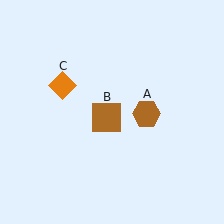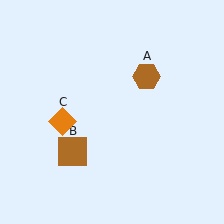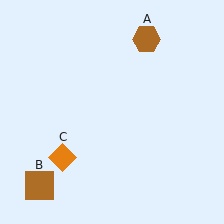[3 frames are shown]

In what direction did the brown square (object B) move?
The brown square (object B) moved down and to the left.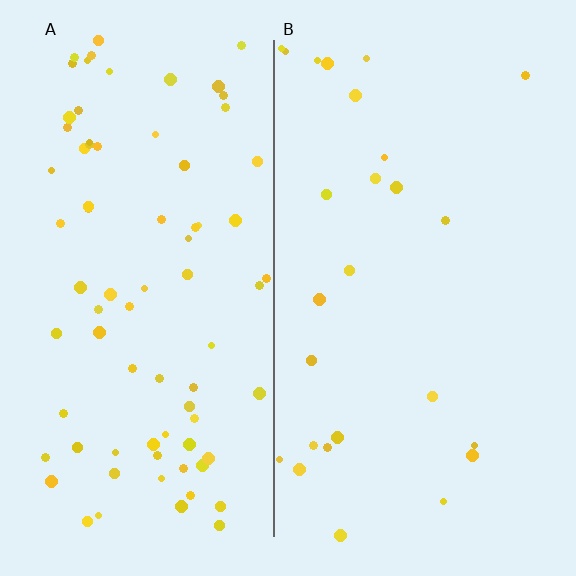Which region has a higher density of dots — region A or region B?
A (the left).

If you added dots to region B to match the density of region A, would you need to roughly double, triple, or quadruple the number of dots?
Approximately triple.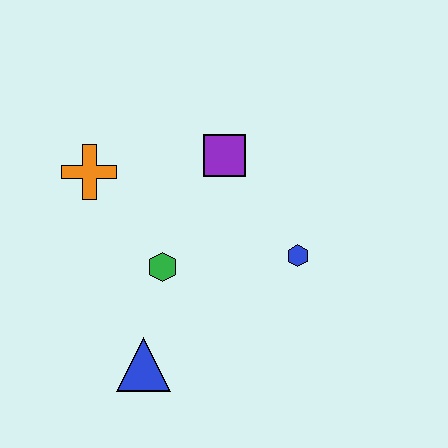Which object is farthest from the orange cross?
The blue hexagon is farthest from the orange cross.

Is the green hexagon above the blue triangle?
Yes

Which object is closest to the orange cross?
The green hexagon is closest to the orange cross.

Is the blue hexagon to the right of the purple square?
Yes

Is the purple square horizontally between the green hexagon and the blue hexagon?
Yes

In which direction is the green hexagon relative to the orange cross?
The green hexagon is below the orange cross.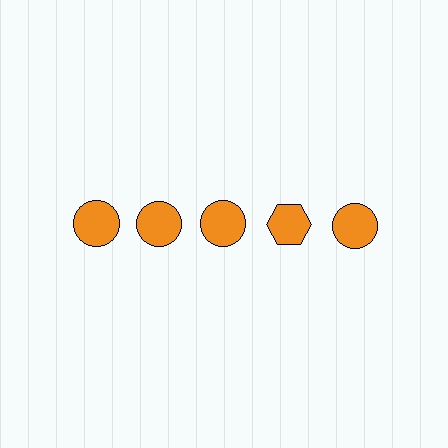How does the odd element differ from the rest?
It has a different shape: hexagon instead of circle.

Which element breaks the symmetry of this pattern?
The orange hexagon in the top row, second from right column breaks the symmetry. All other shapes are orange circles.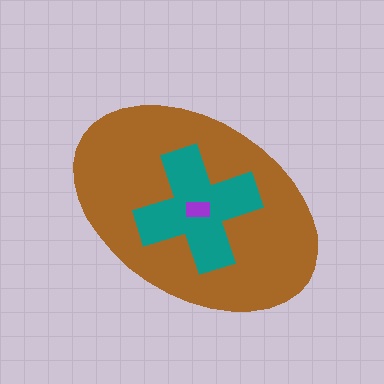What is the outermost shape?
The brown ellipse.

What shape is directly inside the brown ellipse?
The teal cross.